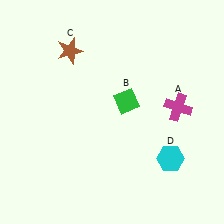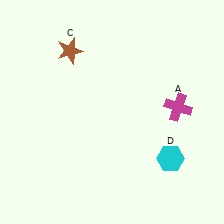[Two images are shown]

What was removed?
The green diamond (B) was removed in Image 2.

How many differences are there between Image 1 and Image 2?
There is 1 difference between the two images.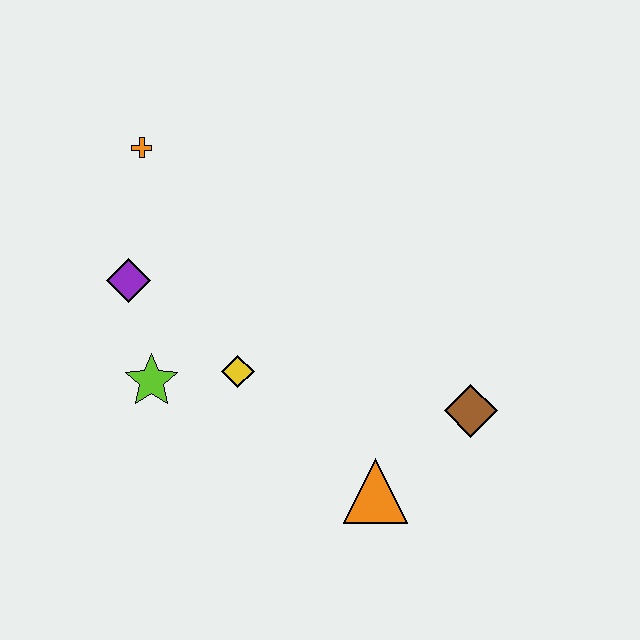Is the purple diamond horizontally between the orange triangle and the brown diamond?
No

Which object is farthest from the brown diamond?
The orange cross is farthest from the brown diamond.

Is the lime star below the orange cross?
Yes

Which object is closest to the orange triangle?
The brown diamond is closest to the orange triangle.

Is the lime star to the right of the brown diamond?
No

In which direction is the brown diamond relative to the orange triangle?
The brown diamond is to the right of the orange triangle.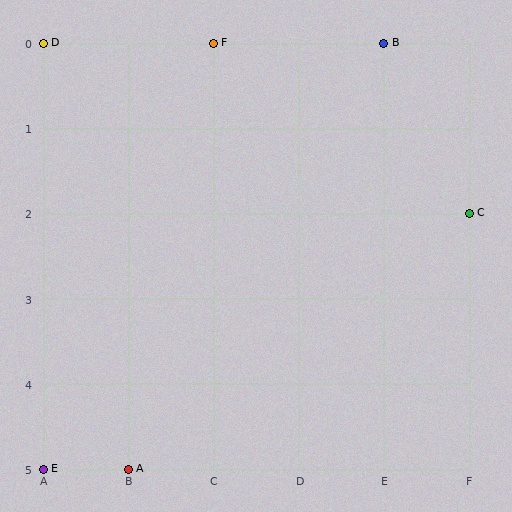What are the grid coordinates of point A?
Point A is at grid coordinates (B, 5).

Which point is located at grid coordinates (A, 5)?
Point E is at (A, 5).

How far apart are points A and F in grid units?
Points A and F are 1 column and 5 rows apart (about 5.1 grid units diagonally).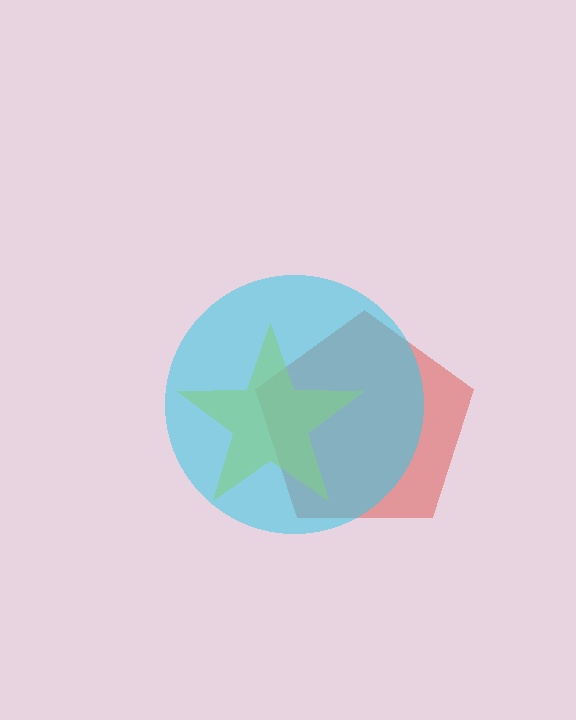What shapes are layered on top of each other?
The layered shapes are: a red pentagon, a yellow star, a cyan circle.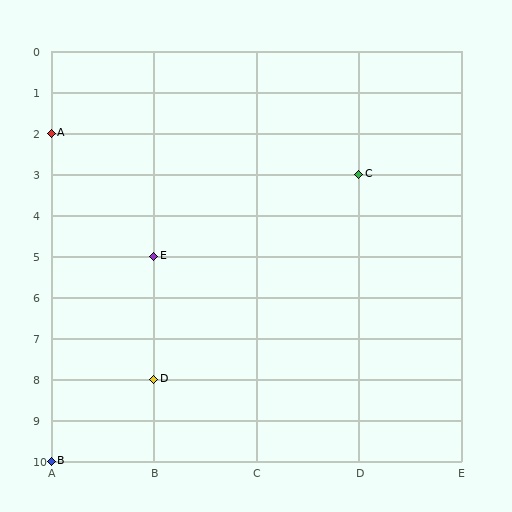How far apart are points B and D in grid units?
Points B and D are 1 column and 2 rows apart (about 2.2 grid units diagonally).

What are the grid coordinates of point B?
Point B is at grid coordinates (A, 10).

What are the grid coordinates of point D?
Point D is at grid coordinates (B, 8).